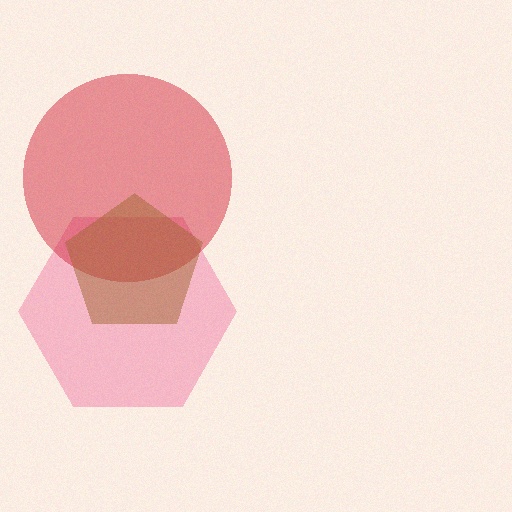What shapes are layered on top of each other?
The layered shapes are: a pink hexagon, a red circle, a brown pentagon.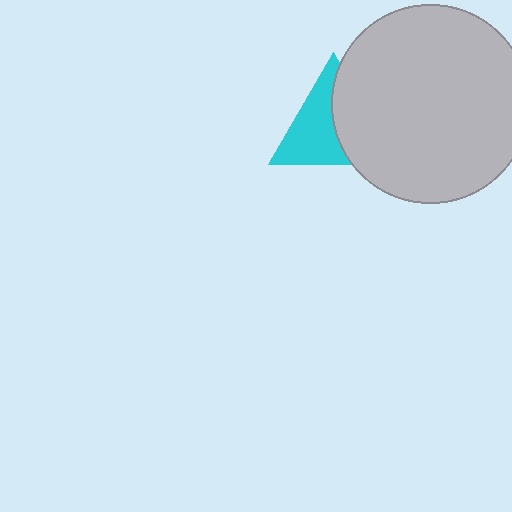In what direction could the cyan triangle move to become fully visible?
The cyan triangle could move left. That would shift it out from behind the light gray circle entirely.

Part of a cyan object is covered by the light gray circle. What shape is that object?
It is a triangle.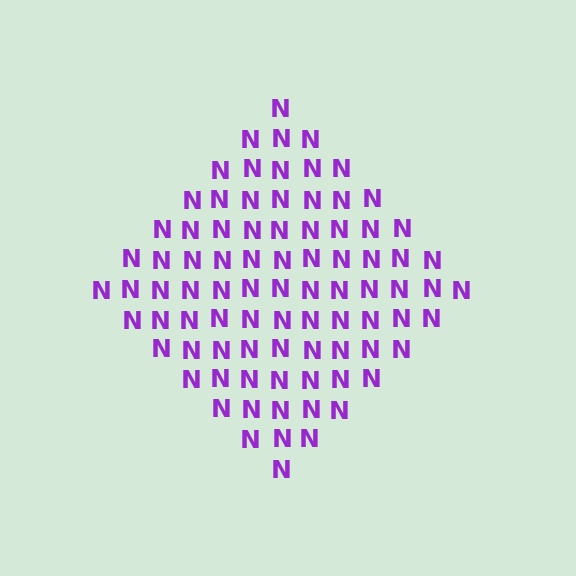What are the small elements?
The small elements are letter N's.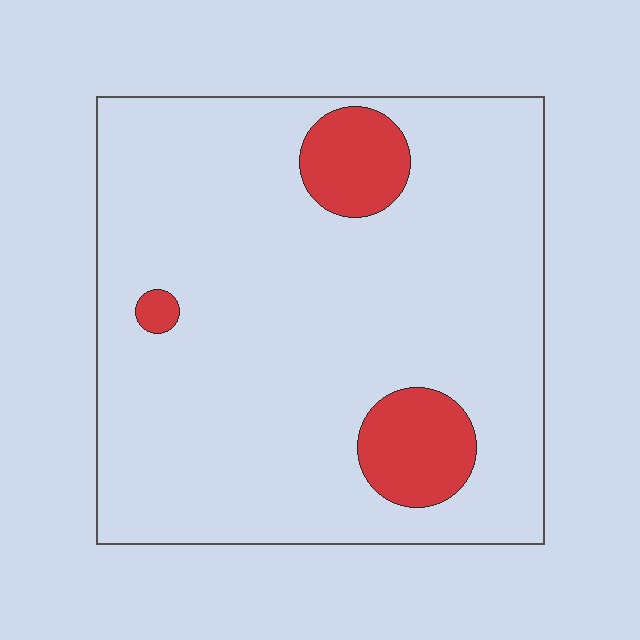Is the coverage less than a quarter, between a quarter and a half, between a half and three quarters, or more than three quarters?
Less than a quarter.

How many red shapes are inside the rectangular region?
3.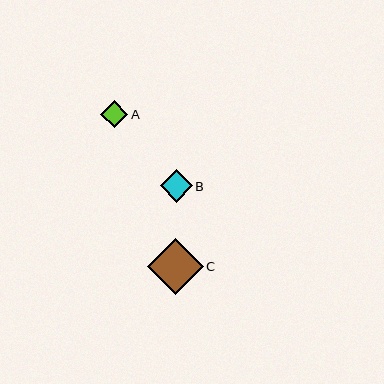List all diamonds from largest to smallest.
From largest to smallest: C, B, A.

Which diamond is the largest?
Diamond C is the largest with a size of approximately 56 pixels.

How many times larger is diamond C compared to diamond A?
Diamond C is approximately 2.1 times the size of diamond A.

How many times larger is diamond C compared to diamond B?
Diamond C is approximately 1.7 times the size of diamond B.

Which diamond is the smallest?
Diamond A is the smallest with a size of approximately 27 pixels.